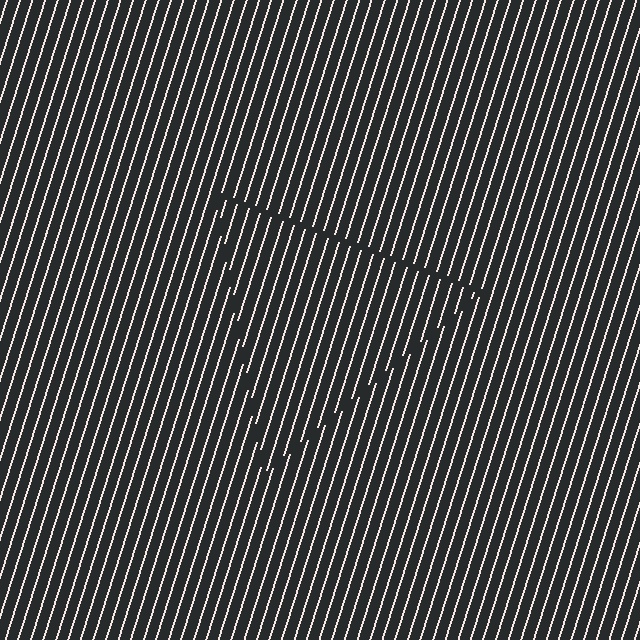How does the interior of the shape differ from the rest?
The interior of the shape contains the same grating, shifted by half a period — the contour is defined by the phase discontinuity where line-ends from the inner and outer gratings abut.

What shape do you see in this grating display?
An illusory triangle. The interior of the shape contains the same grating, shifted by half a period — the contour is defined by the phase discontinuity where line-ends from the inner and outer gratings abut.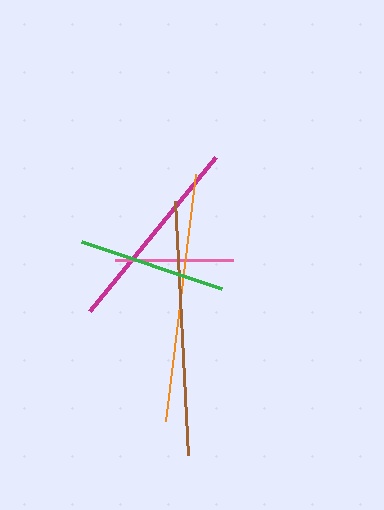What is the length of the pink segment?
The pink segment is approximately 118 pixels long.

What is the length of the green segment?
The green segment is approximately 148 pixels long.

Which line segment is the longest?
The brown line is the longest at approximately 255 pixels.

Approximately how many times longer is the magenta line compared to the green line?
The magenta line is approximately 1.3 times the length of the green line.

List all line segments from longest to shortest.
From longest to shortest: brown, orange, magenta, green, pink.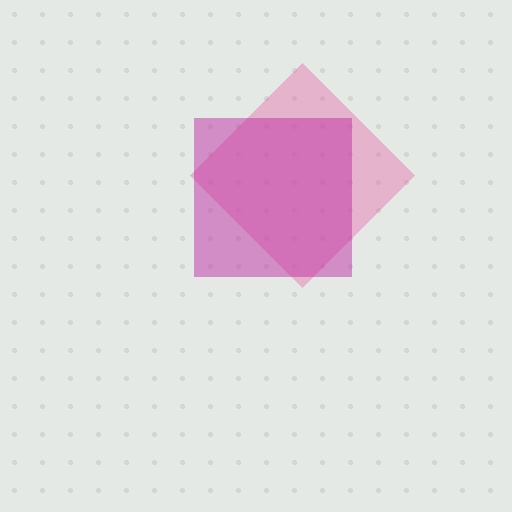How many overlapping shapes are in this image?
There are 2 overlapping shapes in the image.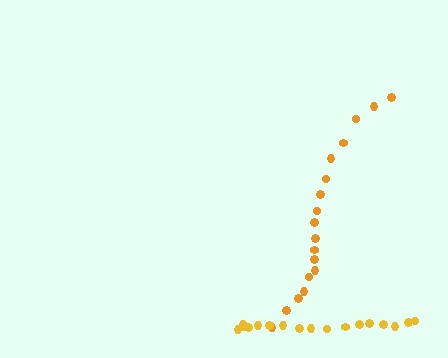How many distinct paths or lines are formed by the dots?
There are 2 distinct paths.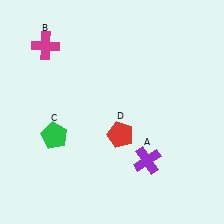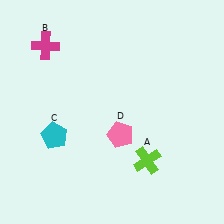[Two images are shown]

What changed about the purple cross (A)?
In Image 1, A is purple. In Image 2, it changed to lime.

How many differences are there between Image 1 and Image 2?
There are 3 differences between the two images.